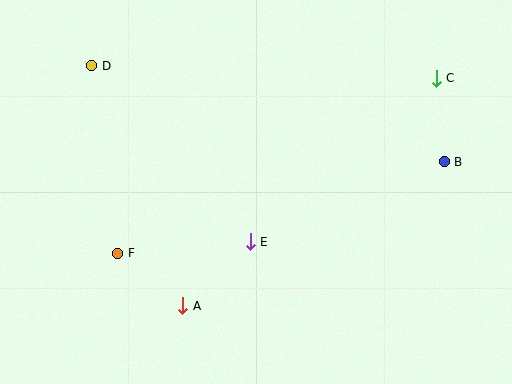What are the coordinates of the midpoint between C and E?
The midpoint between C and E is at (343, 160).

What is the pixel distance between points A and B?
The distance between A and B is 298 pixels.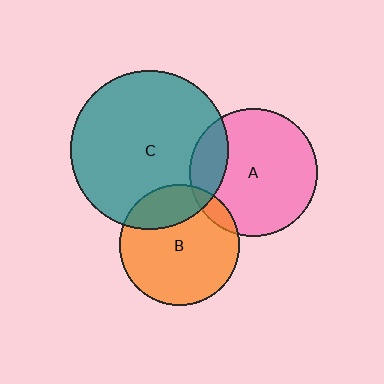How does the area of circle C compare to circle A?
Approximately 1.5 times.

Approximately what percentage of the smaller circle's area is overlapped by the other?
Approximately 10%.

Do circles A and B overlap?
Yes.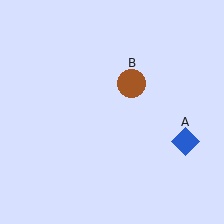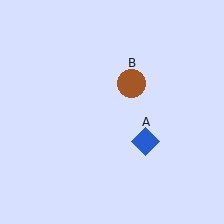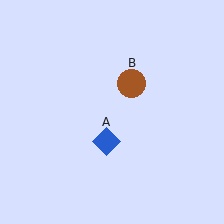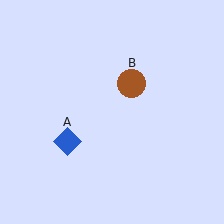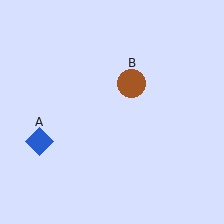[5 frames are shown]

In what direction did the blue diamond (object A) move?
The blue diamond (object A) moved left.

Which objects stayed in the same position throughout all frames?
Brown circle (object B) remained stationary.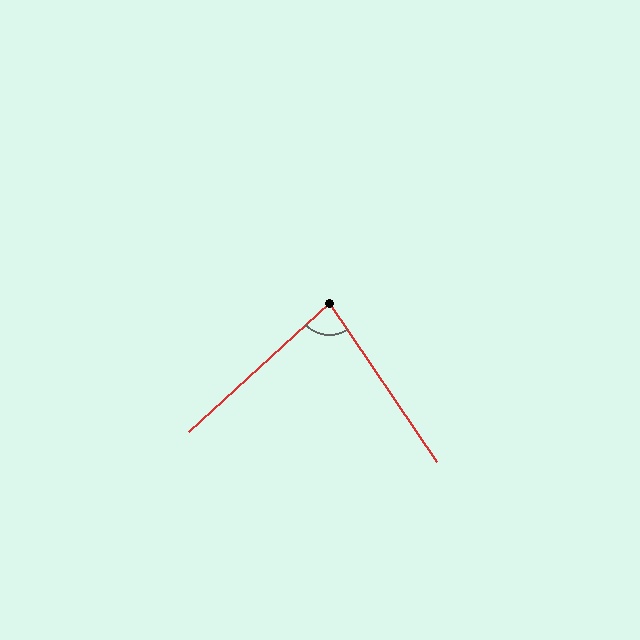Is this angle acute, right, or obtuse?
It is acute.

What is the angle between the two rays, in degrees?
Approximately 82 degrees.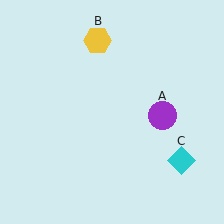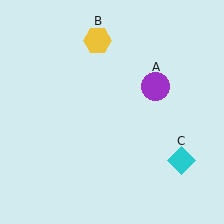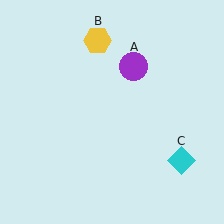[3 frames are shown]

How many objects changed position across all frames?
1 object changed position: purple circle (object A).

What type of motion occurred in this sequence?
The purple circle (object A) rotated counterclockwise around the center of the scene.